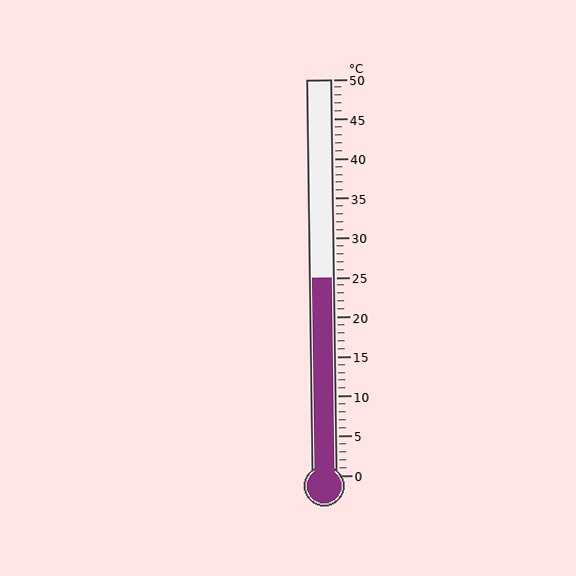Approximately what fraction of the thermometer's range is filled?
The thermometer is filled to approximately 50% of its range.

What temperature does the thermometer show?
The thermometer shows approximately 25°C.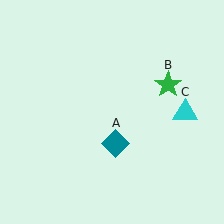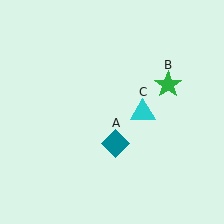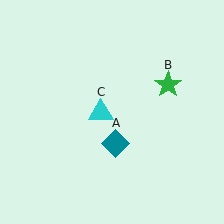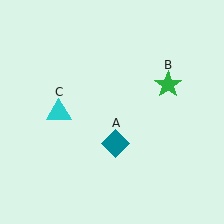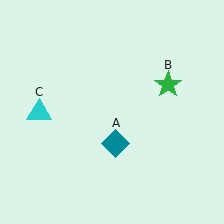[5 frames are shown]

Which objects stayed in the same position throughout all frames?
Teal diamond (object A) and green star (object B) remained stationary.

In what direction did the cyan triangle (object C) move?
The cyan triangle (object C) moved left.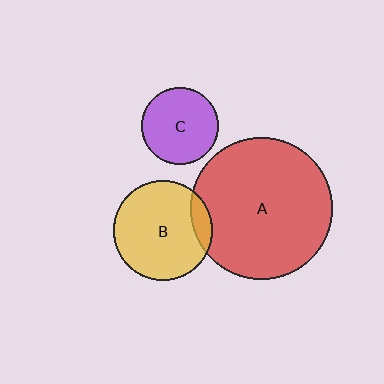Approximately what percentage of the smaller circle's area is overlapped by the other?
Approximately 10%.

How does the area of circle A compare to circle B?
Approximately 2.0 times.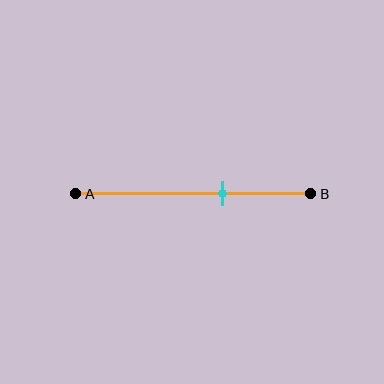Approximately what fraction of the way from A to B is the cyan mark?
The cyan mark is approximately 60% of the way from A to B.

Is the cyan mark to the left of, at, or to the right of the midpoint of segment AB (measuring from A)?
The cyan mark is to the right of the midpoint of segment AB.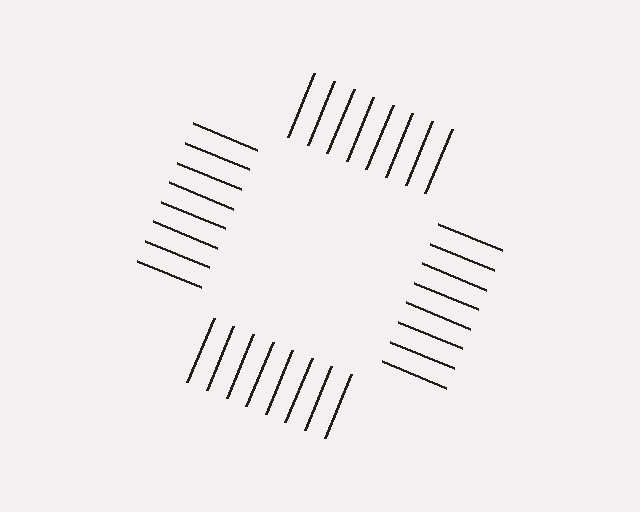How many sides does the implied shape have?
4 sides — the line-ends trace a square.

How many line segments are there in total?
32 — 8 along each of the 4 edges.